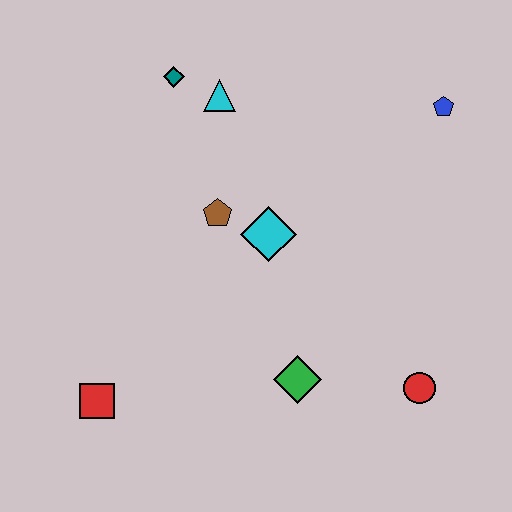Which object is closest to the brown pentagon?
The cyan diamond is closest to the brown pentagon.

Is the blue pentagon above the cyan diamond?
Yes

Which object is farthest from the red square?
The blue pentagon is farthest from the red square.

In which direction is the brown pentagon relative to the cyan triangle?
The brown pentagon is below the cyan triangle.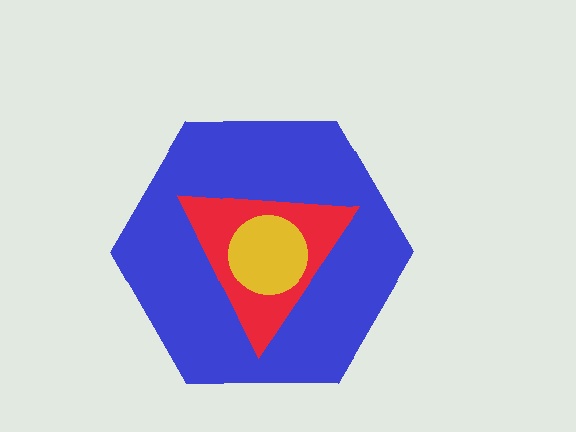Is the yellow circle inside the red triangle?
Yes.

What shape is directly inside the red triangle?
The yellow circle.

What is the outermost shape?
The blue hexagon.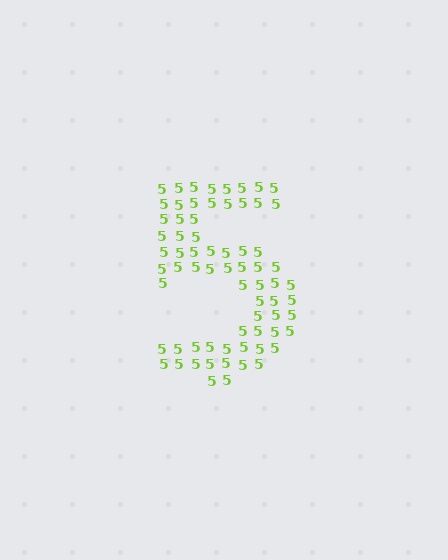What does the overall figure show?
The overall figure shows the digit 5.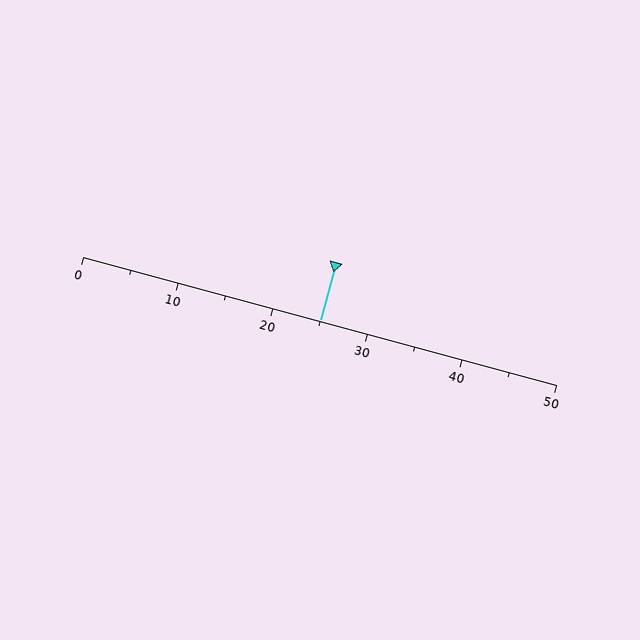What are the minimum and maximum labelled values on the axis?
The axis runs from 0 to 50.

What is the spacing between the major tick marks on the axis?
The major ticks are spaced 10 apart.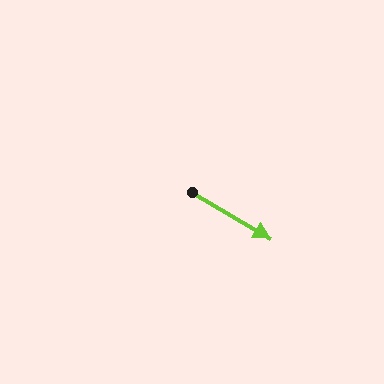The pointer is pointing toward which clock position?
Roughly 4 o'clock.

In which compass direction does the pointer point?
Southeast.